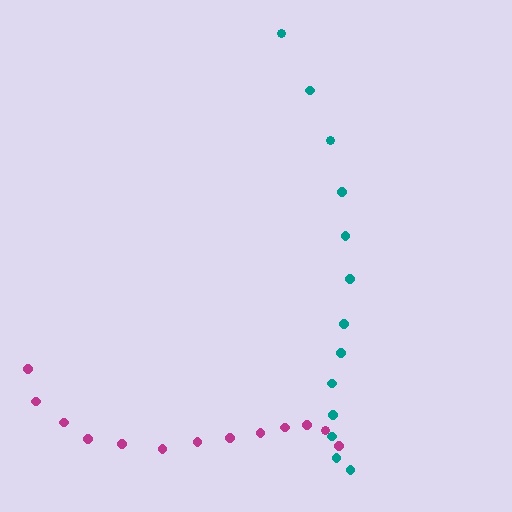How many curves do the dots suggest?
There are 2 distinct paths.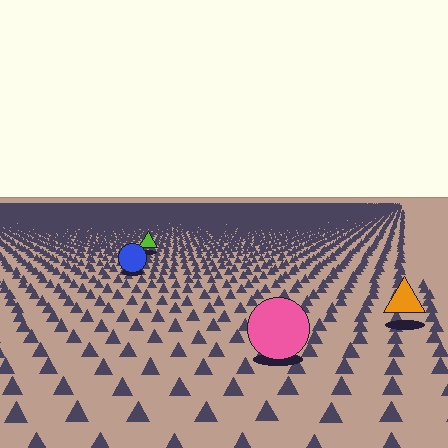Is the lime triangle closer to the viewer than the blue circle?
No. The blue circle is closer — you can tell from the texture gradient: the ground texture is coarser near it.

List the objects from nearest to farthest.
From nearest to farthest: the pink circle, the orange triangle, the blue circle, the lime triangle.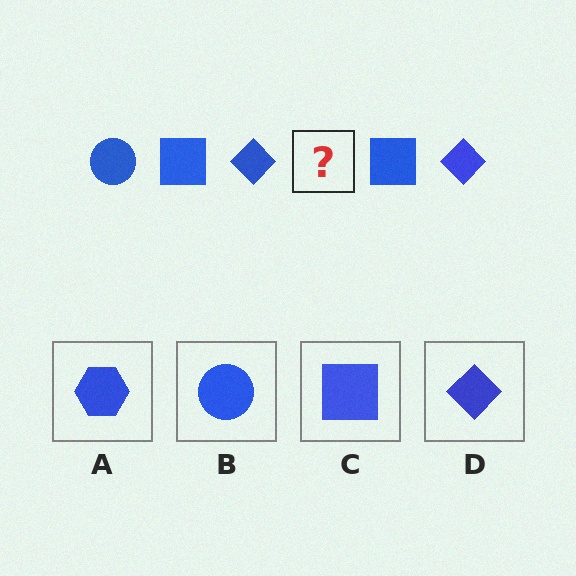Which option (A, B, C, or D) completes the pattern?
B.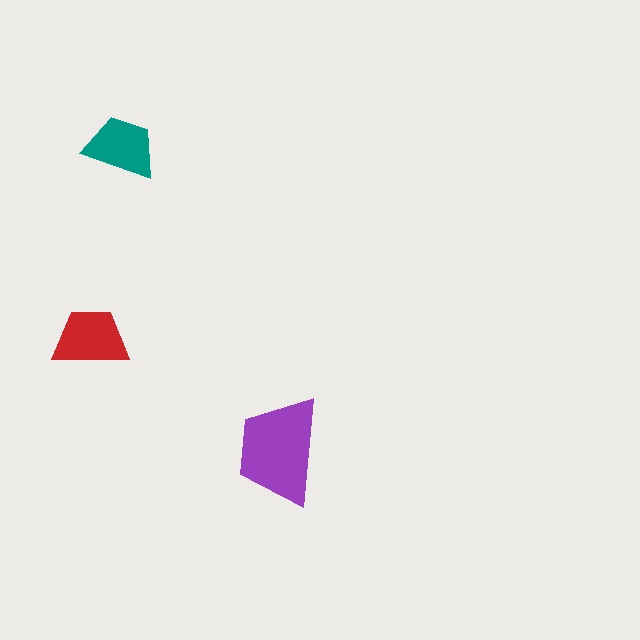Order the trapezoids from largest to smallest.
the purple one, the red one, the teal one.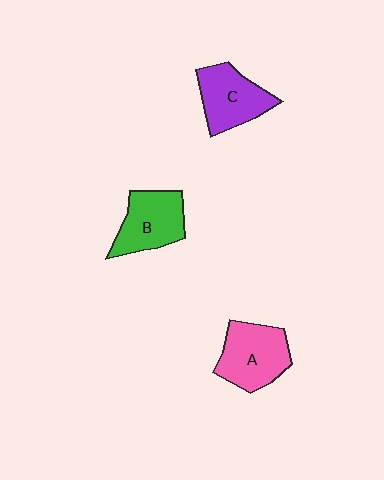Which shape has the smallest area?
Shape B (green).